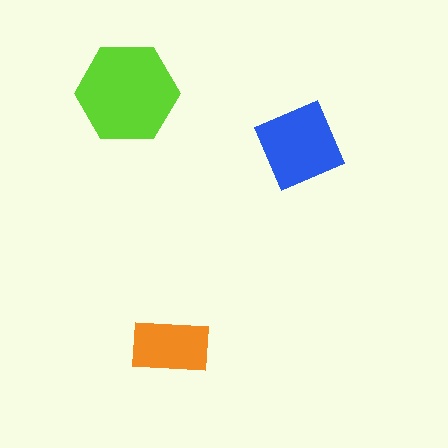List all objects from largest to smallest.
The lime hexagon, the blue square, the orange rectangle.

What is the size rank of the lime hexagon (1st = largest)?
1st.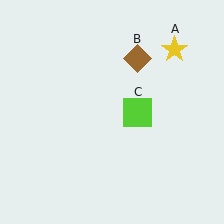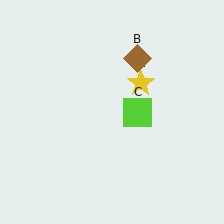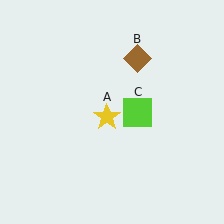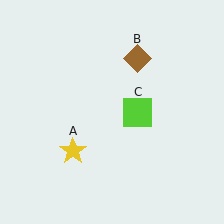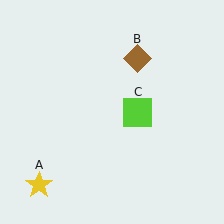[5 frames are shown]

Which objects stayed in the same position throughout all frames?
Brown diamond (object B) and lime square (object C) remained stationary.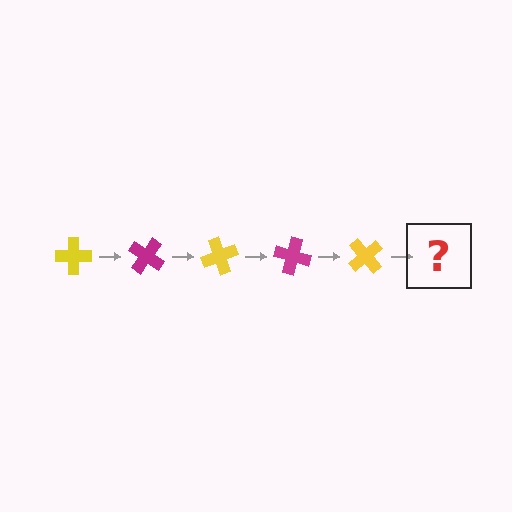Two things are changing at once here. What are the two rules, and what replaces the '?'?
The two rules are that it rotates 35 degrees each step and the color cycles through yellow and magenta. The '?' should be a magenta cross, rotated 175 degrees from the start.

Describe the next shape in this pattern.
It should be a magenta cross, rotated 175 degrees from the start.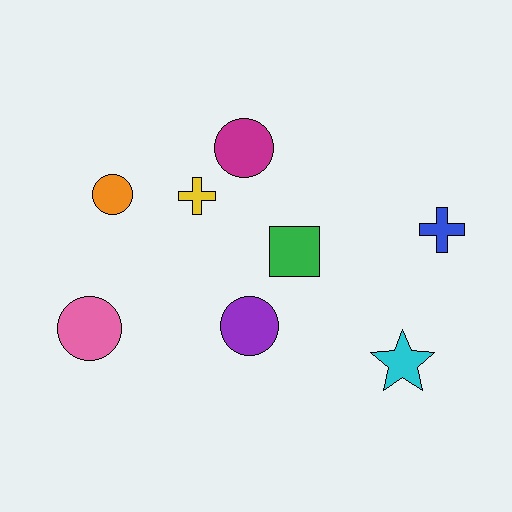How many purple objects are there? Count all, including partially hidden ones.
There is 1 purple object.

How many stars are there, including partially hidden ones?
There is 1 star.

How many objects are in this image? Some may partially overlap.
There are 8 objects.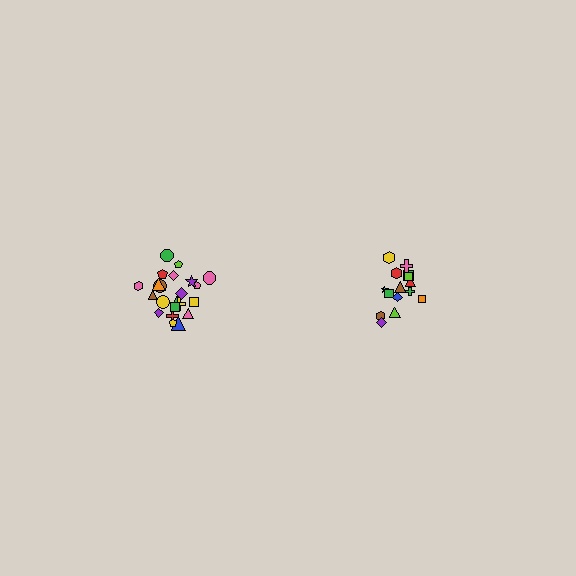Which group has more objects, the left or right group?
The left group.